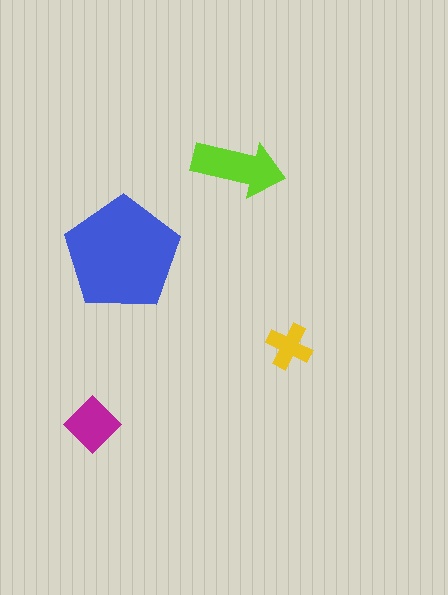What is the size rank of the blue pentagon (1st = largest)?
1st.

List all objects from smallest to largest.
The yellow cross, the magenta diamond, the lime arrow, the blue pentagon.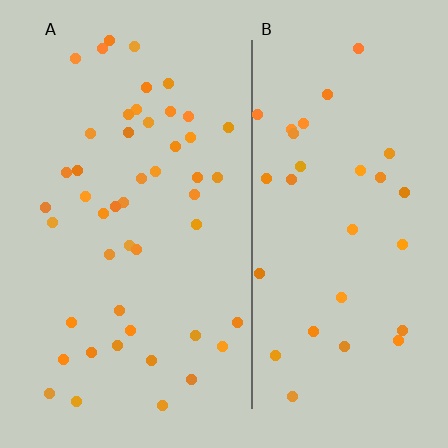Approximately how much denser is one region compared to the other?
Approximately 1.5× — region A over region B.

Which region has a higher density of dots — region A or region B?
A (the left).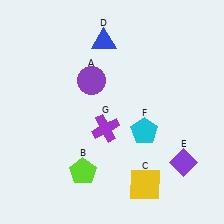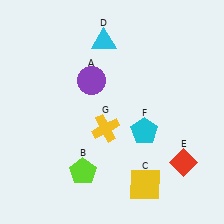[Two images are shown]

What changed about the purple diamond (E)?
In Image 1, E is purple. In Image 2, it changed to red.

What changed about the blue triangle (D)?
In Image 1, D is blue. In Image 2, it changed to cyan.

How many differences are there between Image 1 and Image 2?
There are 3 differences between the two images.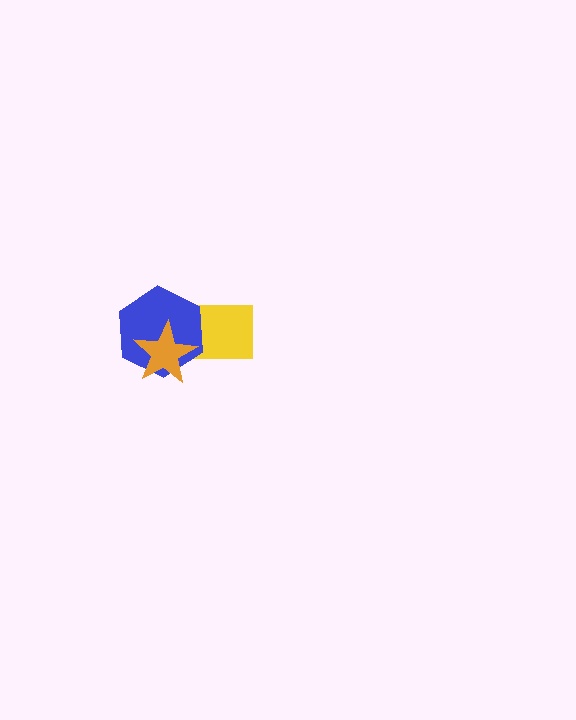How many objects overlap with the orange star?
2 objects overlap with the orange star.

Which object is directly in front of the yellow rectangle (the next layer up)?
The blue hexagon is directly in front of the yellow rectangle.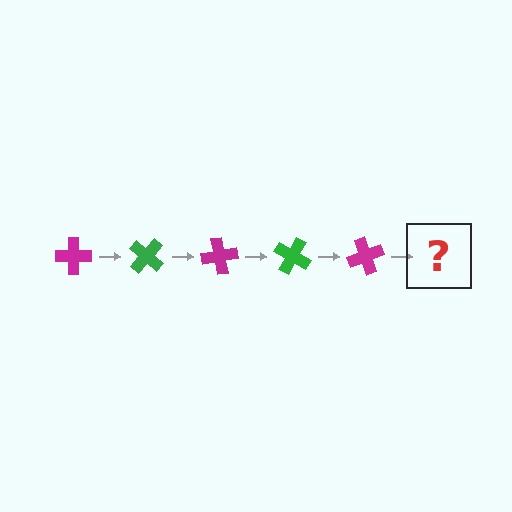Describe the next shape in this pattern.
It should be a green cross, rotated 200 degrees from the start.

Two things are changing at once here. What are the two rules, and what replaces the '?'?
The two rules are that it rotates 40 degrees each step and the color cycles through magenta and green. The '?' should be a green cross, rotated 200 degrees from the start.